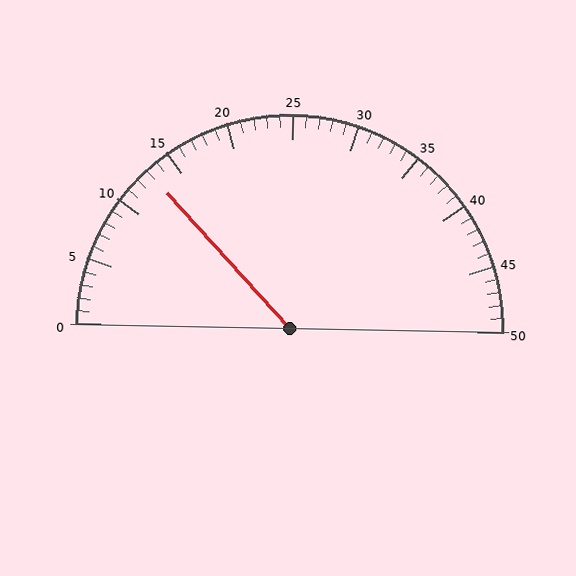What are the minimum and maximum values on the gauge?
The gauge ranges from 0 to 50.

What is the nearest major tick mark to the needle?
The nearest major tick mark is 15.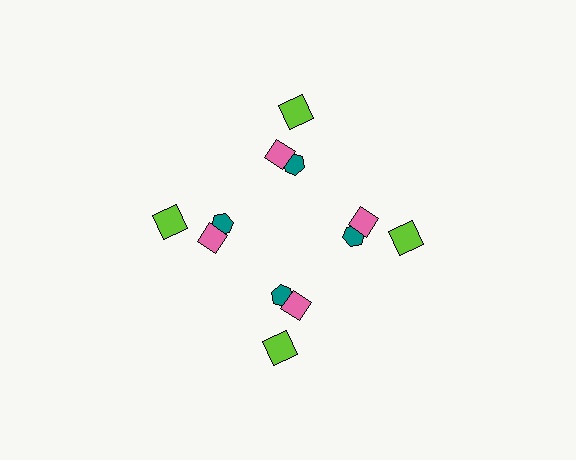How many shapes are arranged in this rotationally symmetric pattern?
There are 12 shapes, arranged in 4 groups of 3.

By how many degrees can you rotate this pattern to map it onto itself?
The pattern maps onto itself every 90 degrees of rotation.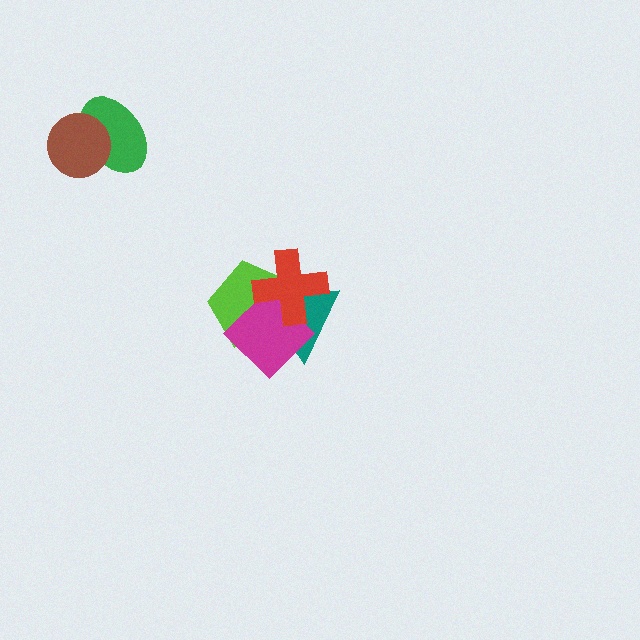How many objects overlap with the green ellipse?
1 object overlaps with the green ellipse.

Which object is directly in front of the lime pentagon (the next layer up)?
The teal triangle is directly in front of the lime pentagon.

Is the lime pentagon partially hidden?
Yes, it is partially covered by another shape.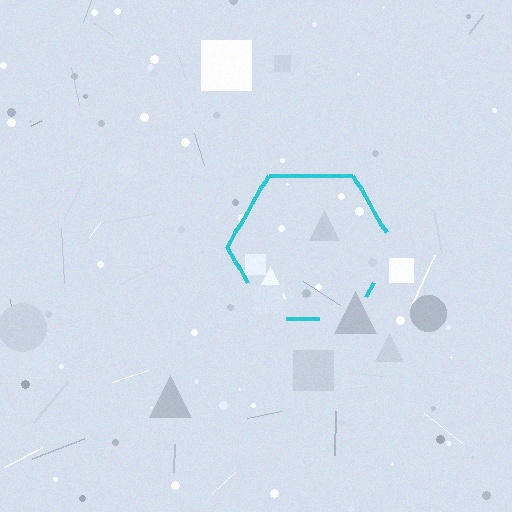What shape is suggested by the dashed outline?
The dashed outline suggests a hexagon.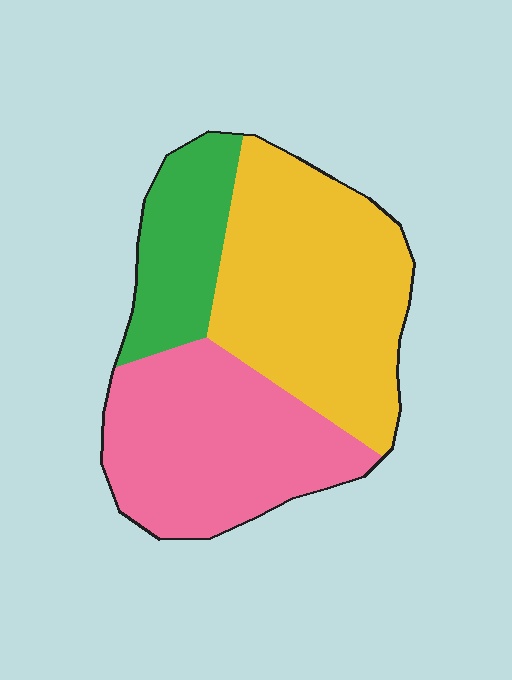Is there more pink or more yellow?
Yellow.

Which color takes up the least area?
Green, at roughly 20%.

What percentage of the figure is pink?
Pink covers 37% of the figure.